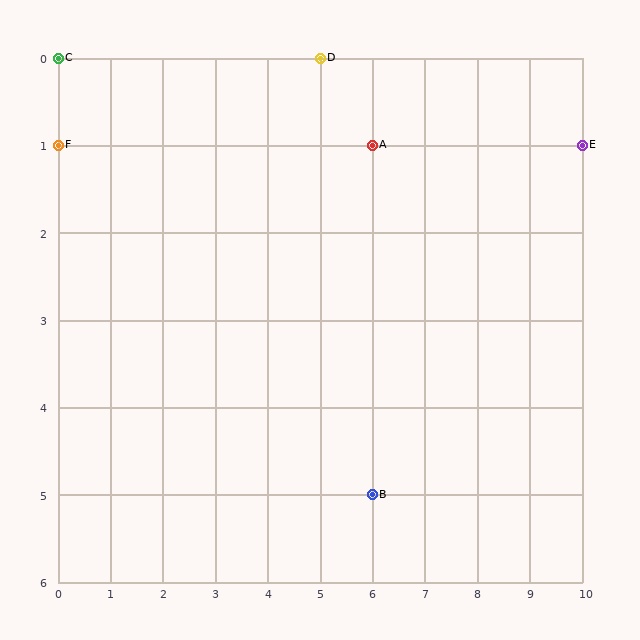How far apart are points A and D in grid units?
Points A and D are 1 column and 1 row apart (about 1.4 grid units diagonally).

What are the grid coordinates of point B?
Point B is at grid coordinates (6, 5).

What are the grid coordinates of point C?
Point C is at grid coordinates (0, 0).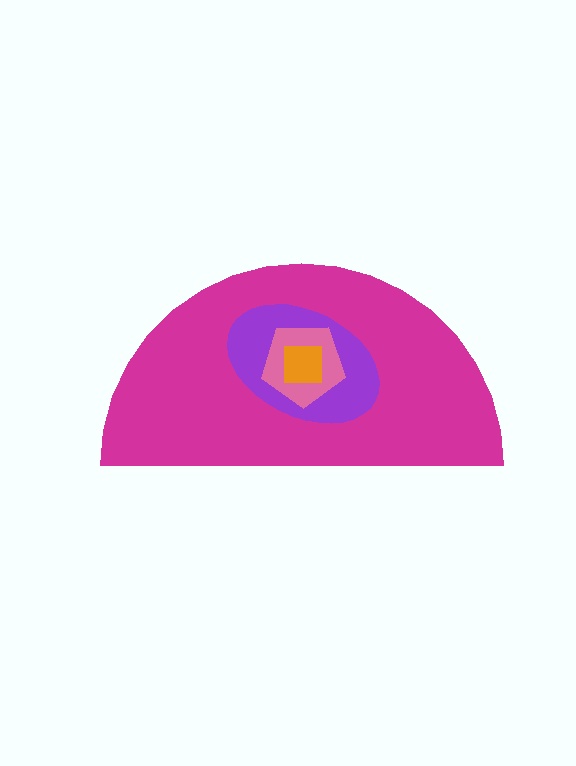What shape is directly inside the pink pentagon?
The orange square.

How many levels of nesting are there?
4.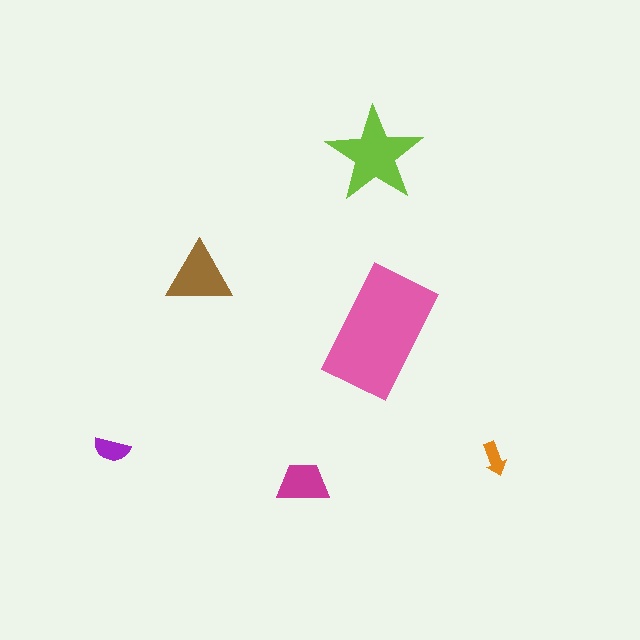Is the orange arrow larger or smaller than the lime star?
Smaller.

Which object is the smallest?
The orange arrow.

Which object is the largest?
The pink rectangle.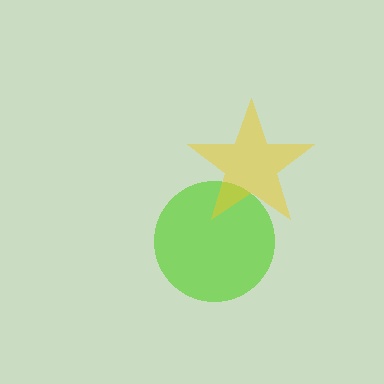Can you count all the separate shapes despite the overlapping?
Yes, there are 2 separate shapes.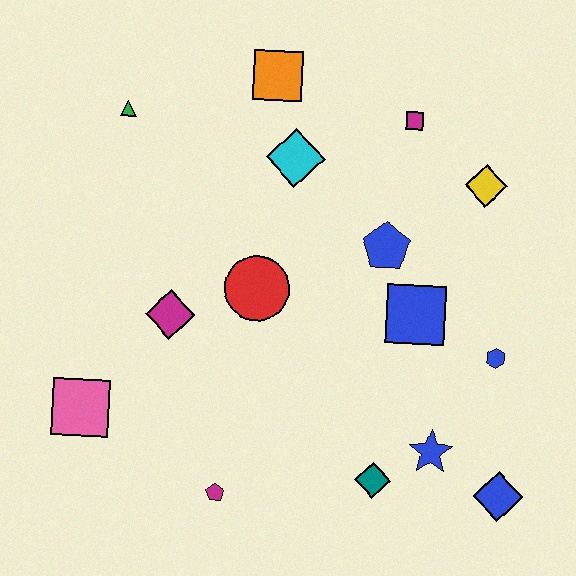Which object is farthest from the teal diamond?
The green triangle is farthest from the teal diamond.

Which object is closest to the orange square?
The cyan diamond is closest to the orange square.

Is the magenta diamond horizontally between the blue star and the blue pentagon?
No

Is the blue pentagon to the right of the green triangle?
Yes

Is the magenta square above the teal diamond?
Yes